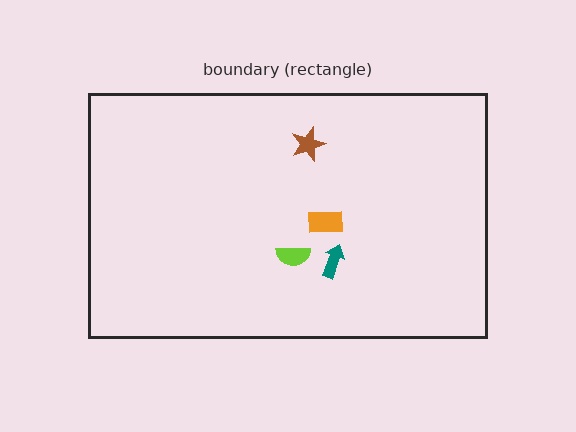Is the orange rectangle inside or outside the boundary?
Inside.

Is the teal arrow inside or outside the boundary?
Inside.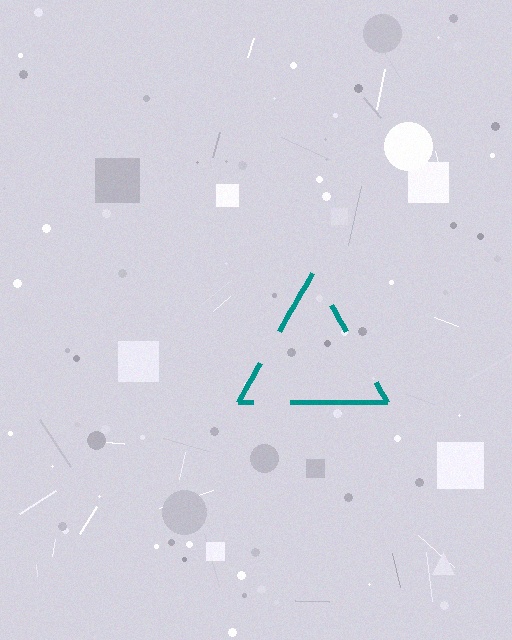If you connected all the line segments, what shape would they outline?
They would outline a triangle.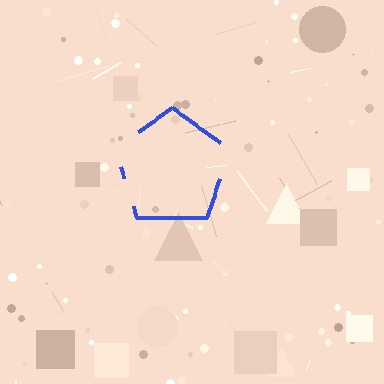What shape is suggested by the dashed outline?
The dashed outline suggests a pentagon.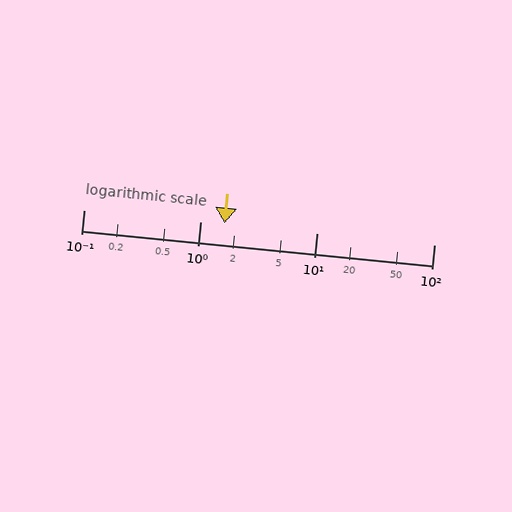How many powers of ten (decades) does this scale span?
The scale spans 3 decades, from 0.1 to 100.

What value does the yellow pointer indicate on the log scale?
The pointer indicates approximately 1.6.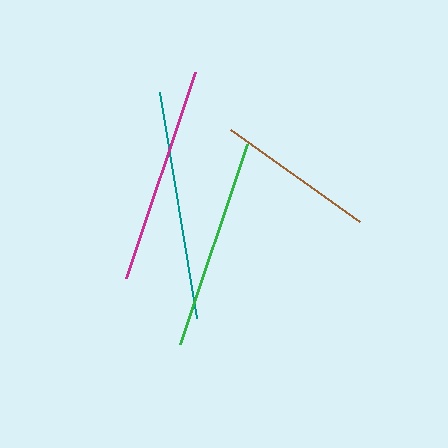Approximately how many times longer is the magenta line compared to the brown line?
The magenta line is approximately 1.4 times the length of the brown line.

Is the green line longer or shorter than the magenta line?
The magenta line is longer than the green line.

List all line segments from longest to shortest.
From longest to shortest: teal, magenta, green, brown.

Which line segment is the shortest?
The brown line is the shortest at approximately 158 pixels.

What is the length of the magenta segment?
The magenta segment is approximately 218 pixels long.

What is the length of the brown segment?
The brown segment is approximately 158 pixels long.